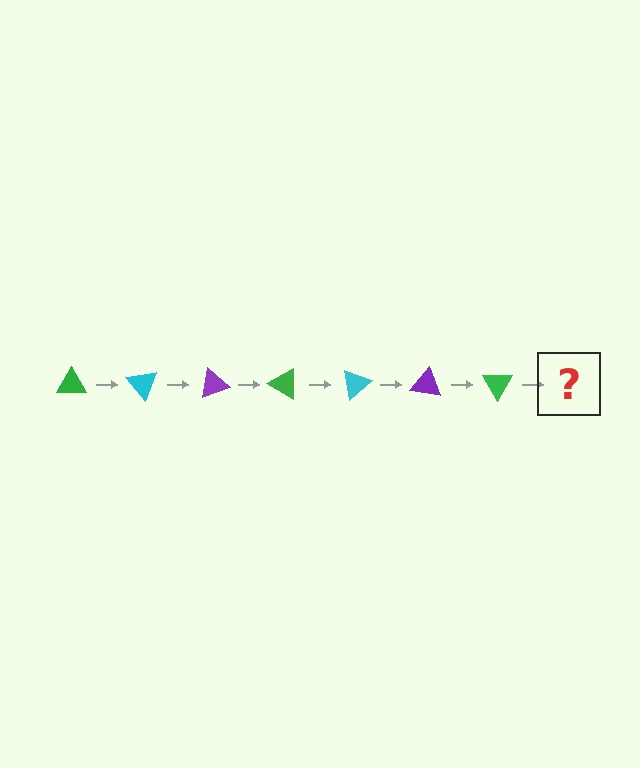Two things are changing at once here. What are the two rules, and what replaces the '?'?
The two rules are that it rotates 50 degrees each step and the color cycles through green, cyan, and purple. The '?' should be a cyan triangle, rotated 350 degrees from the start.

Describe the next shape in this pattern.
It should be a cyan triangle, rotated 350 degrees from the start.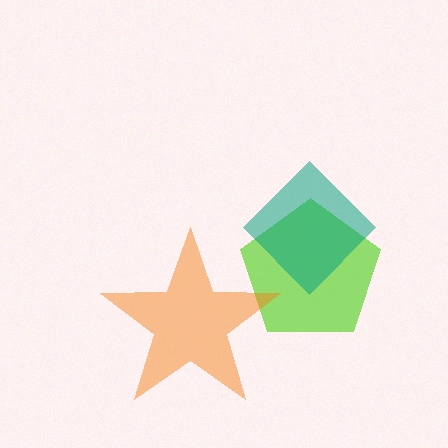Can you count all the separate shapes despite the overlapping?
Yes, there are 3 separate shapes.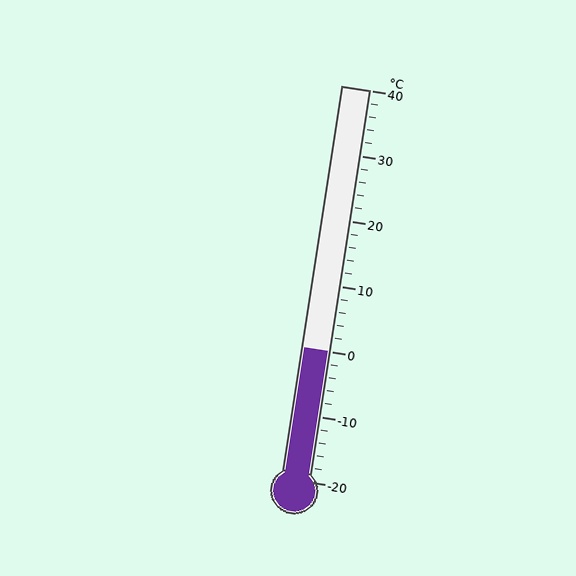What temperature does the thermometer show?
The thermometer shows approximately 0°C.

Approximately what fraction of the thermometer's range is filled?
The thermometer is filled to approximately 35% of its range.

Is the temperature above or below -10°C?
The temperature is above -10°C.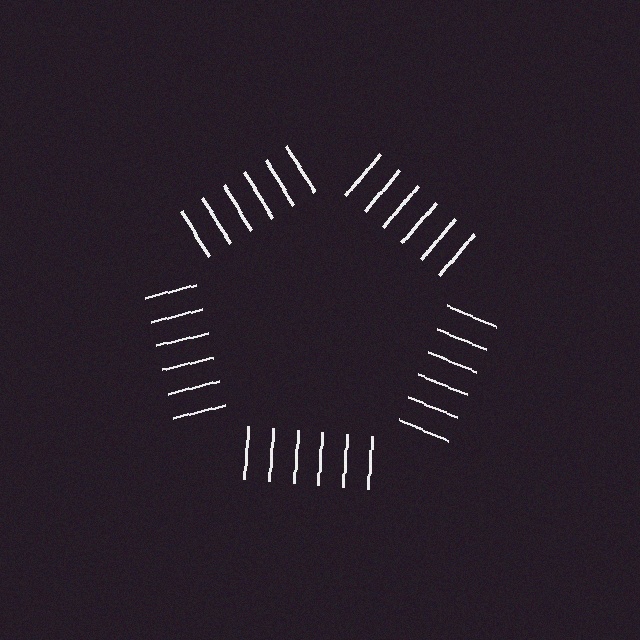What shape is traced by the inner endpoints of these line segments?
An illusory pentagon — the line segments terminate on its edges but no continuous stroke is drawn.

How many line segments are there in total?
30 — 6 along each of the 5 edges.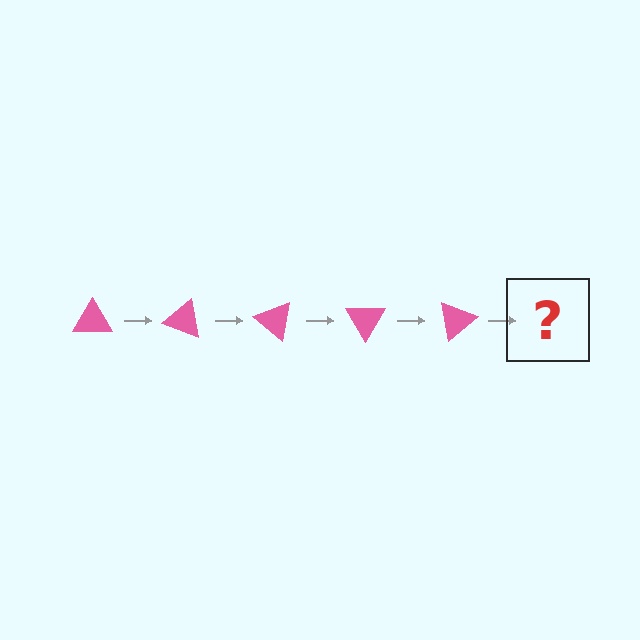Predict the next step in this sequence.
The next step is a pink triangle rotated 100 degrees.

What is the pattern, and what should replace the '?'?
The pattern is that the triangle rotates 20 degrees each step. The '?' should be a pink triangle rotated 100 degrees.